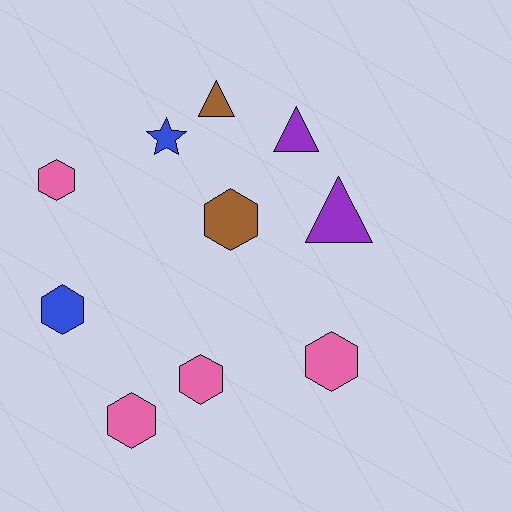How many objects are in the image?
There are 10 objects.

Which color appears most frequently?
Pink, with 4 objects.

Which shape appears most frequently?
Hexagon, with 6 objects.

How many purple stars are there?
There are no purple stars.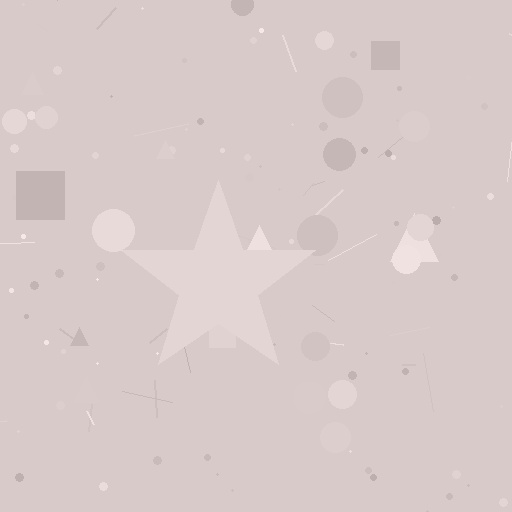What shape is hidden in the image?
A star is hidden in the image.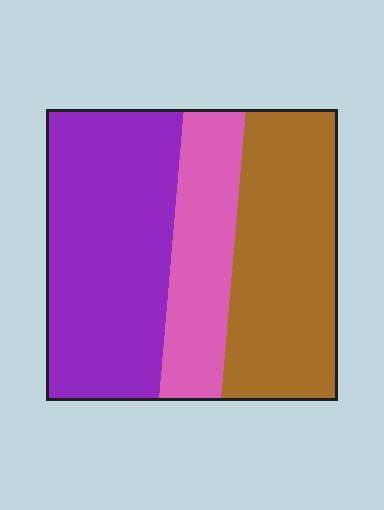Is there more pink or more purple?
Purple.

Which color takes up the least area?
Pink, at roughly 20%.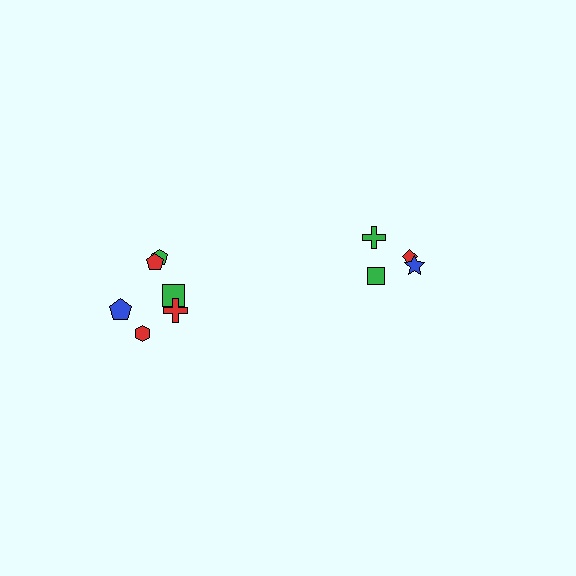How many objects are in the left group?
There are 6 objects.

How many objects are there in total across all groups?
There are 10 objects.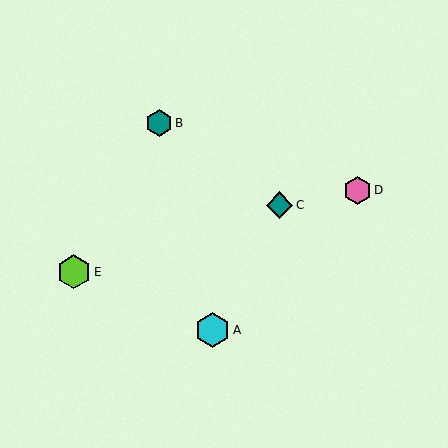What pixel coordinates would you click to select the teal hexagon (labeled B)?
Click at (159, 123) to select the teal hexagon B.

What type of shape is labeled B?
Shape B is a teal hexagon.